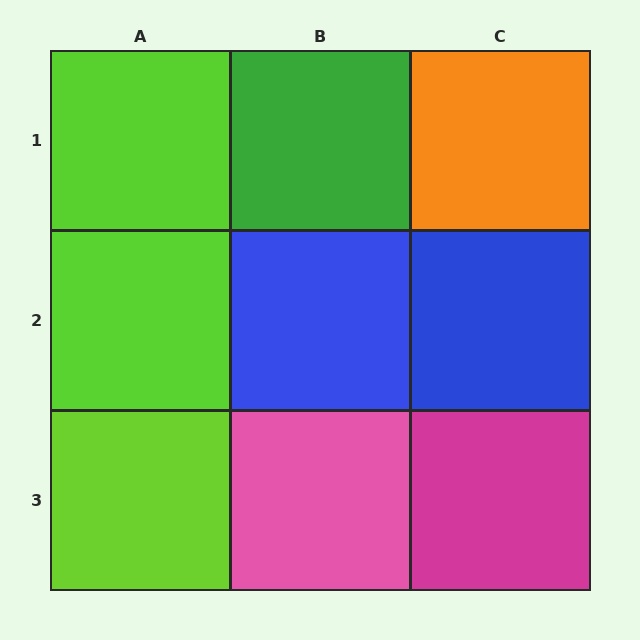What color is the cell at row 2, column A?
Lime.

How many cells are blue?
2 cells are blue.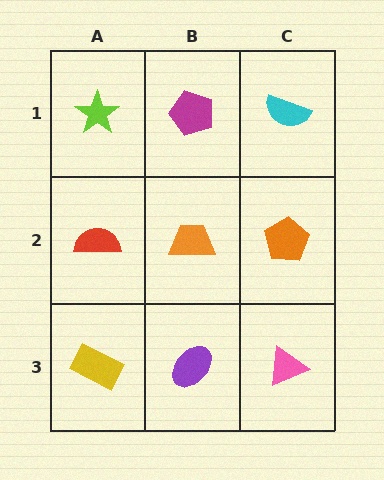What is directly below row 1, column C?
An orange pentagon.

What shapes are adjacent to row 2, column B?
A magenta pentagon (row 1, column B), a purple ellipse (row 3, column B), a red semicircle (row 2, column A), an orange pentagon (row 2, column C).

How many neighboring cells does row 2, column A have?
3.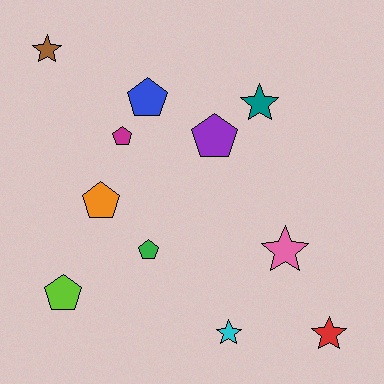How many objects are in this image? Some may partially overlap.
There are 11 objects.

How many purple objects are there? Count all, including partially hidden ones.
There is 1 purple object.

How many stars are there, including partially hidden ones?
There are 5 stars.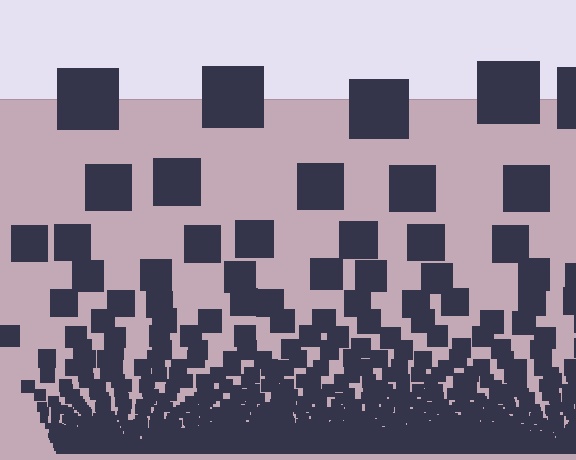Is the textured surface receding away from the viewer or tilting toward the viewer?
The surface appears to tilt toward the viewer. Texture elements get larger and sparser toward the top.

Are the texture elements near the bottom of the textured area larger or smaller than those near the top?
Smaller. The gradient is inverted — elements near the bottom are smaller and denser.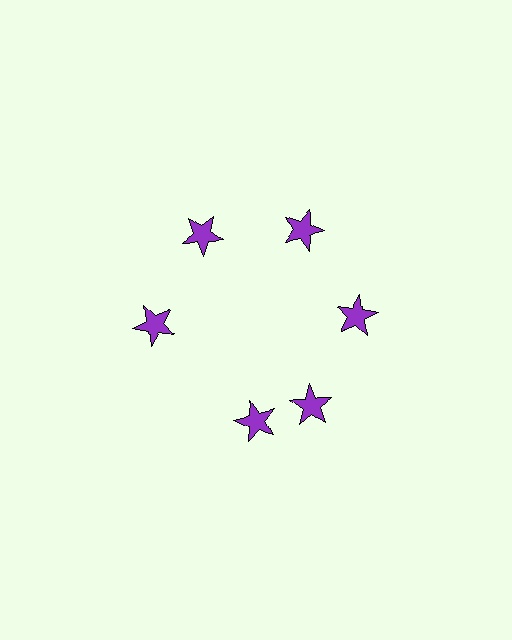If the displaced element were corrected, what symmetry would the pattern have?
It would have 6-fold rotational symmetry — the pattern would map onto itself every 60 degrees.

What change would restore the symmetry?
The symmetry would be restored by rotating it back into even spacing with its neighbors so that all 6 stars sit at equal angles and equal distance from the center.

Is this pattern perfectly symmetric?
No. The 6 purple stars are arranged in a ring, but one element near the 7 o'clock position is rotated out of alignment along the ring, breaking the 6-fold rotational symmetry.